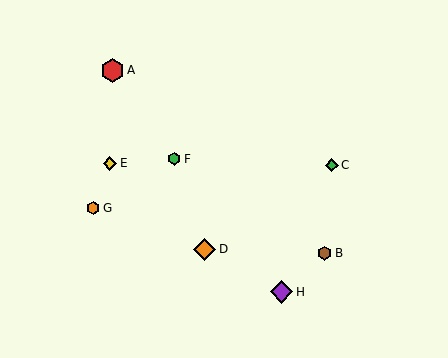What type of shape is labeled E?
Shape E is a yellow diamond.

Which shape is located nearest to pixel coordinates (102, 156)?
The yellow diamond (labeled E) at (110, 163) is nearest to that location.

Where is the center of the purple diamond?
The center of the purple diamond is at (282, 292).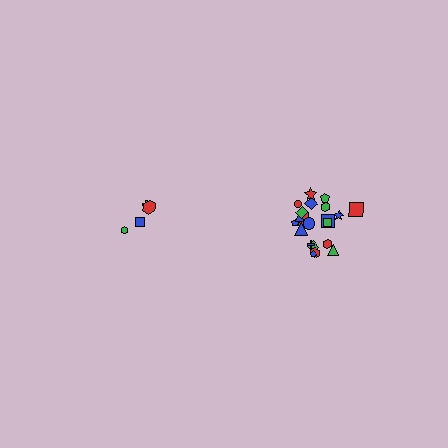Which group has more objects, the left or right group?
The right group.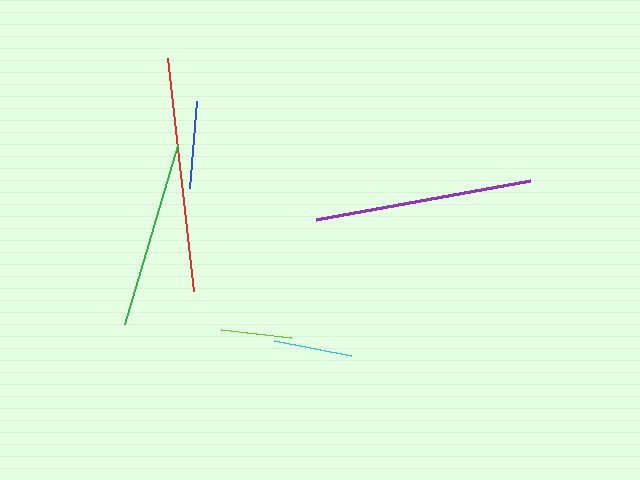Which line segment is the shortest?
The lime line is the shortest at approximately 70 pixels.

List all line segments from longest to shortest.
From longest to shortest: red, purple, green, blue, cyan, lime.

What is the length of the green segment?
The green segment is approximately 186 pixels long.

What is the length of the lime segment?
The lime segment is approximately 70 pixels long.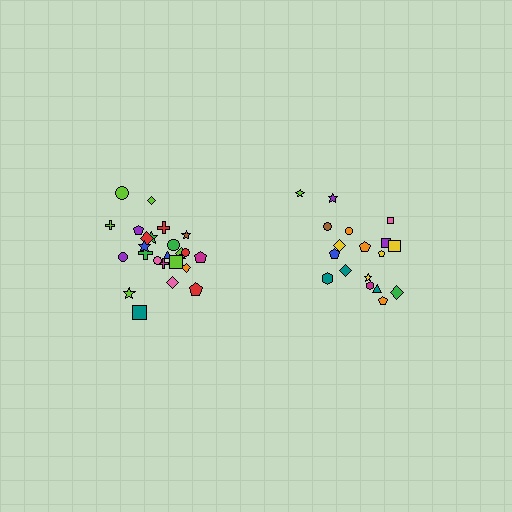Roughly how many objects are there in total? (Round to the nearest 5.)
Roughly 45 objects in total.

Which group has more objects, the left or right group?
The left group.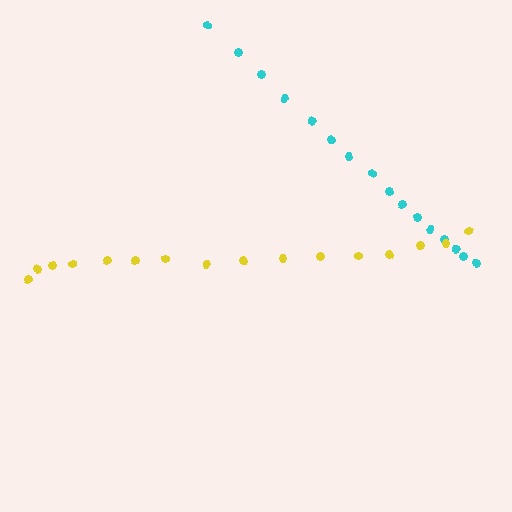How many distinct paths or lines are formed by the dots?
There are 2 distinct paths.